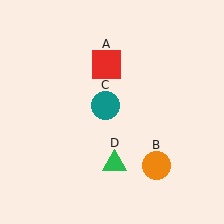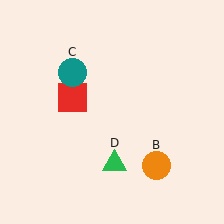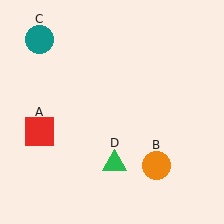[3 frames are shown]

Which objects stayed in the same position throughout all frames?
Orange circle (object B) and green triangle (object D) remained stationary.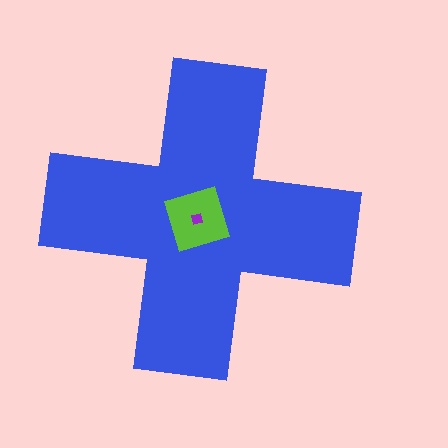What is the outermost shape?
The blue cross.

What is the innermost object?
The purple square.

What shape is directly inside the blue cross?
The lime square.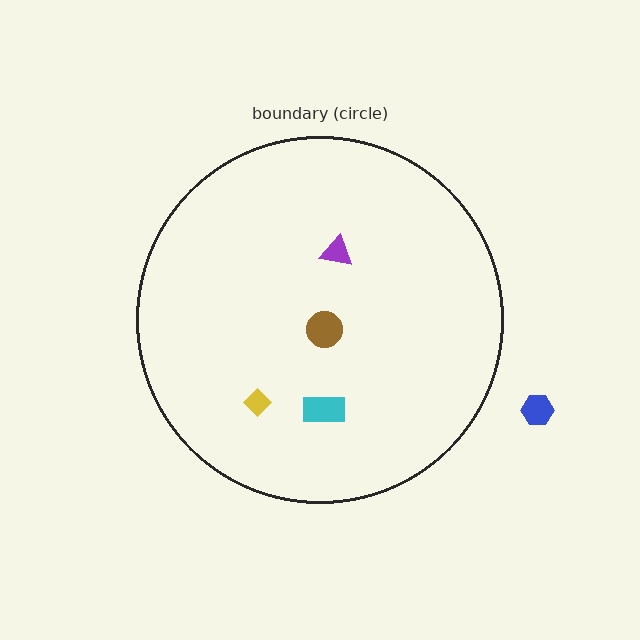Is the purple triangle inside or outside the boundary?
Inside.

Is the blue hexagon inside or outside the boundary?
Outside.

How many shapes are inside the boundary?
4 inside, 1 outside.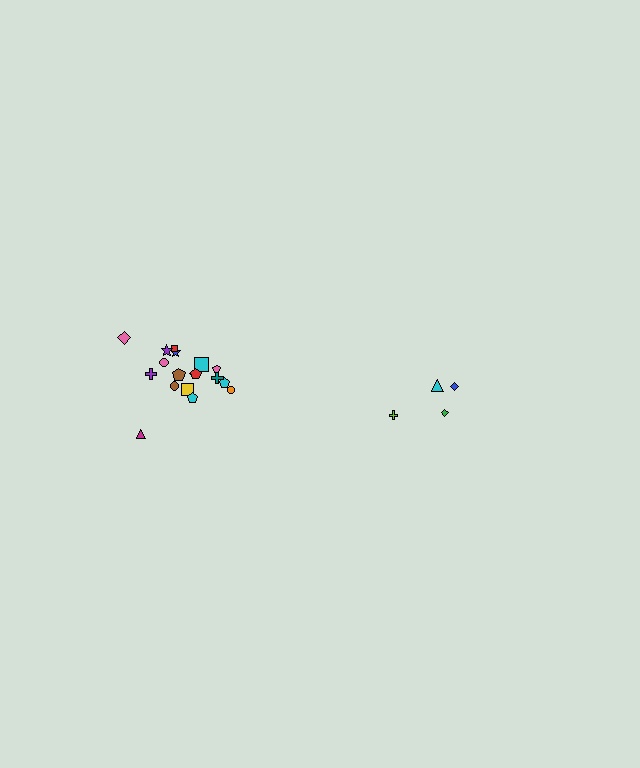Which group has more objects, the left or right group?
The left group.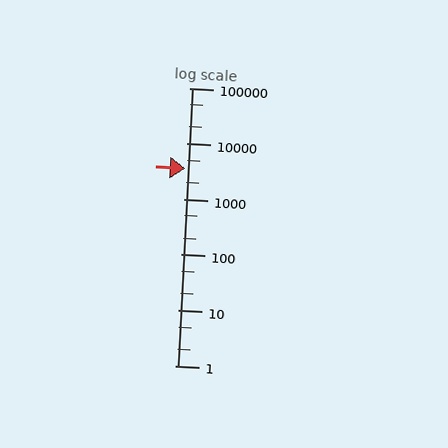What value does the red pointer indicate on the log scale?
The pointer indicates approximately 3500.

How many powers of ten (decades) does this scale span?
The scale spans 5 decades, from 1 to 100000.